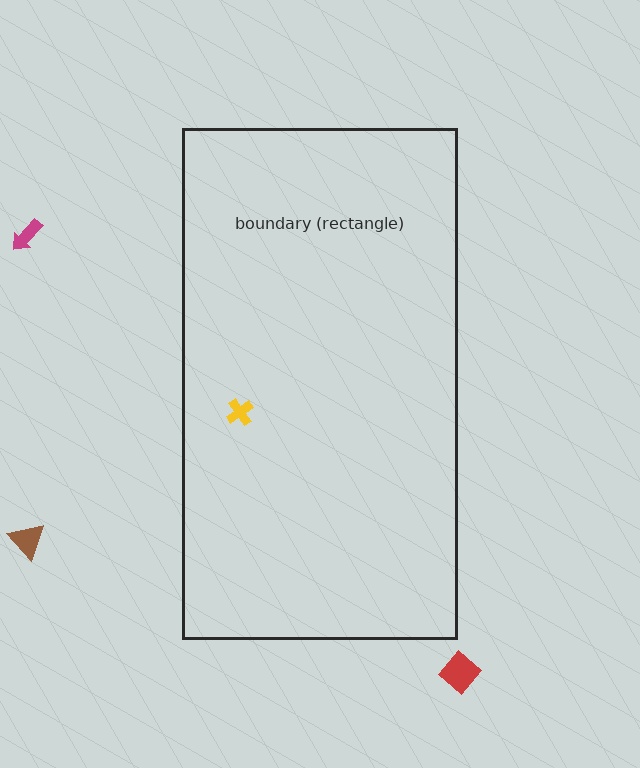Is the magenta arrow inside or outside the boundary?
Outside.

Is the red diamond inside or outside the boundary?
Outside.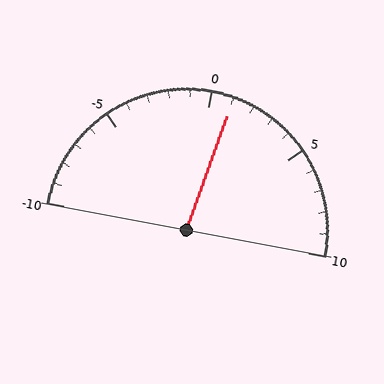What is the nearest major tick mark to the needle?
The nearest major tick mark is 0.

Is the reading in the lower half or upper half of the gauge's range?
The reading is in the upper half of the range (-10 to 10).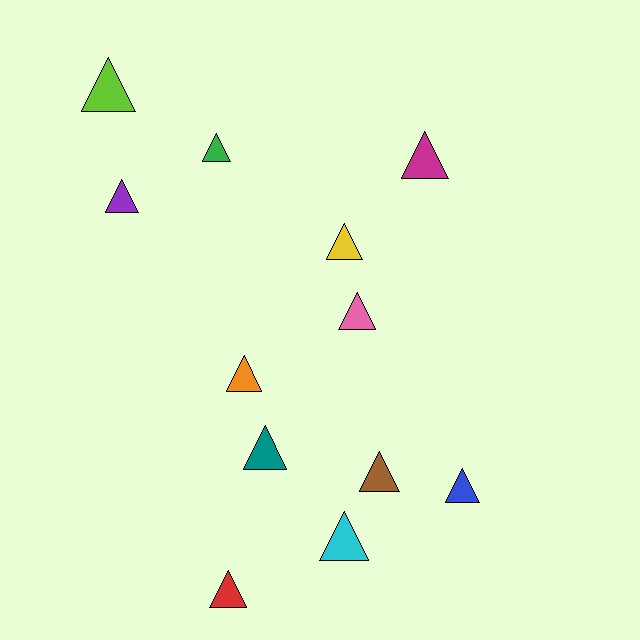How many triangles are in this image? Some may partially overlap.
There are 12 triangles.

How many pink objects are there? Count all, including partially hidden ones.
There is 1 pink object.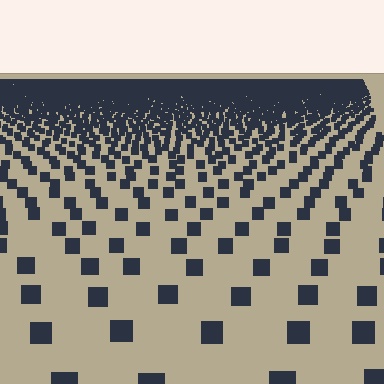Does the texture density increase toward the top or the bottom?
Density increases toward the top.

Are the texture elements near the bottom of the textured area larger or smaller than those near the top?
Larger. Near the bottom, elements are closer to the viewer and appear at a bigger on-screen size.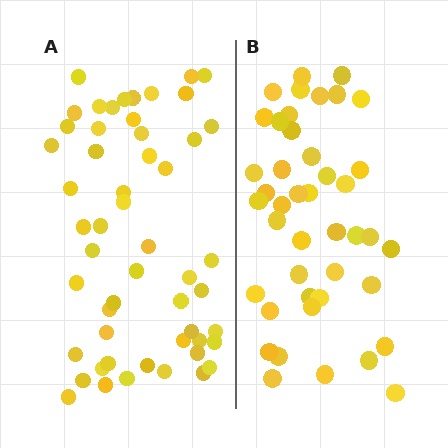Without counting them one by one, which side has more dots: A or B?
Region A (the left region) has more dots.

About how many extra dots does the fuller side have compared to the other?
Region A has roughly 10 or so more dots than region B.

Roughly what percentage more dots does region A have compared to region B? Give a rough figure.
About 25% more.